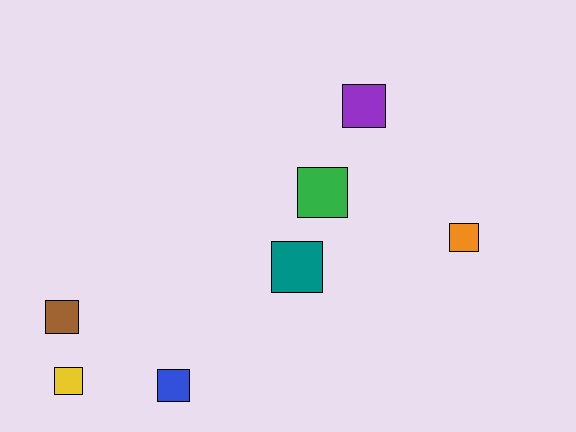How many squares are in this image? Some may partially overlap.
There are 7 squares.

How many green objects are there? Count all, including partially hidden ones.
There is 1 green object.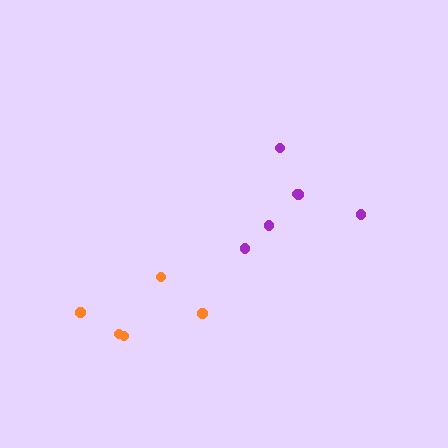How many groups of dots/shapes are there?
There are 2 groups.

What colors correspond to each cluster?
The clusters are colored: purple, orange.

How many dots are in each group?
Group 1: 7 dots, Group 2: 5 dots (12 total).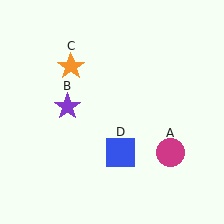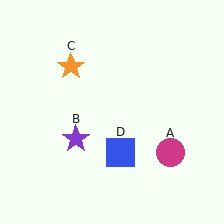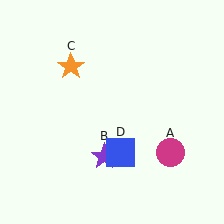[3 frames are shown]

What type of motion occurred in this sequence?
The purple star (object B) rotated counterclockwise around the center of the scene.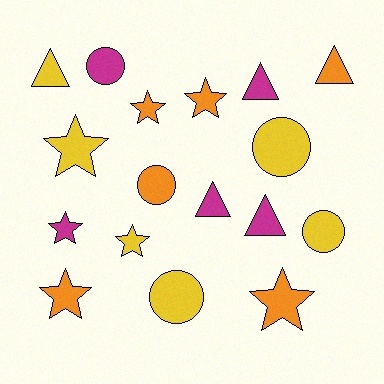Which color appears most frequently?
Yellow, with 6 objects.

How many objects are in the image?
There are 17 objects.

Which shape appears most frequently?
Star, with 7 objects.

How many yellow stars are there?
There are 2 yellow stars.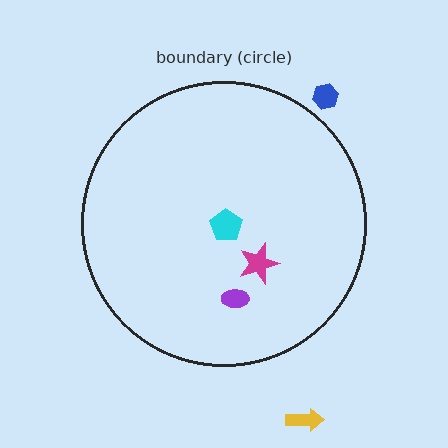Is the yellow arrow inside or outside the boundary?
Outside.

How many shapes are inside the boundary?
3 inside, 2 outside.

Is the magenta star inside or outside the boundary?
Inside.